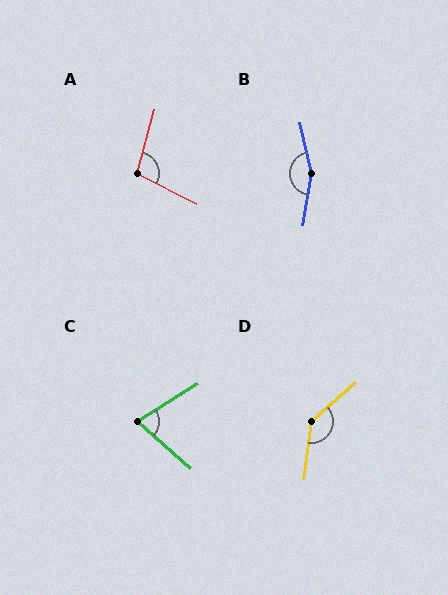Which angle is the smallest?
C, at approximately 73 degrees.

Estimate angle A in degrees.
Approximately 101 degrees.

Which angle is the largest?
B, at approximately 158 degrees.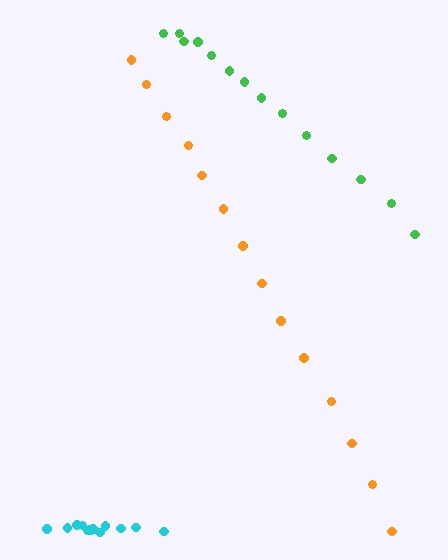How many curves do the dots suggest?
There are 3 distinct paths.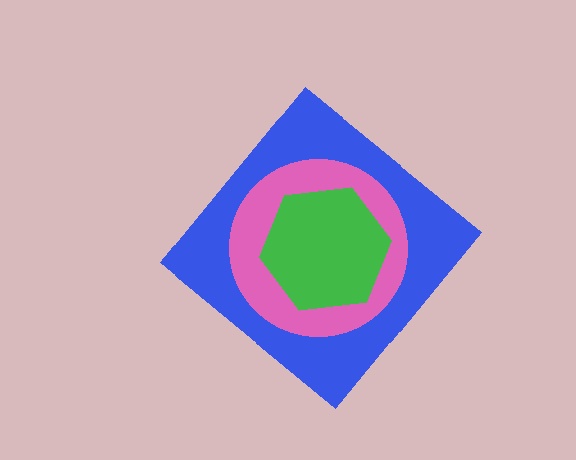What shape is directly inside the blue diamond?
The pink circle.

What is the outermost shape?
The blue diamond.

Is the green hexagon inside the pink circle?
Yes.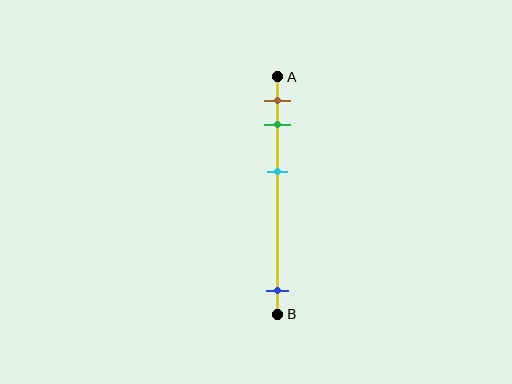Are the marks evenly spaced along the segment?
No, the marks are not evenly spaced.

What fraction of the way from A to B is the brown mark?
The brown mark is approximately 10% (0.1) of the way from A to B.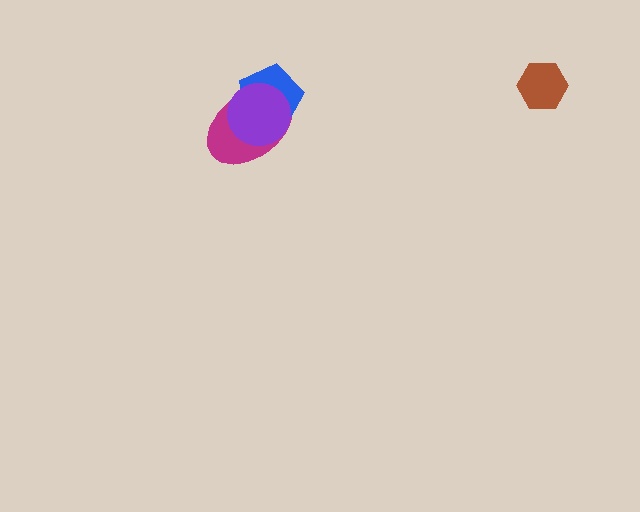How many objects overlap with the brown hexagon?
0 objects overlap with the brown hexagon.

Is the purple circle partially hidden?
No, no other shape covers it.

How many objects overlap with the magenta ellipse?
2 objects overlap with the magenta ellipse.